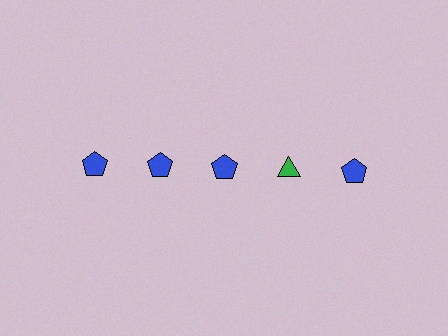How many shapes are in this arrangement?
There are 5 shapes arranged in a grid pattern.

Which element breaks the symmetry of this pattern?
The green triangle in the top row, second from right column breaks the symmetry. All other shapes are blue pentagons.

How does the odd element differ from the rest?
It differs in both color (green instead of blue) and shape (triangle instead of pentagon).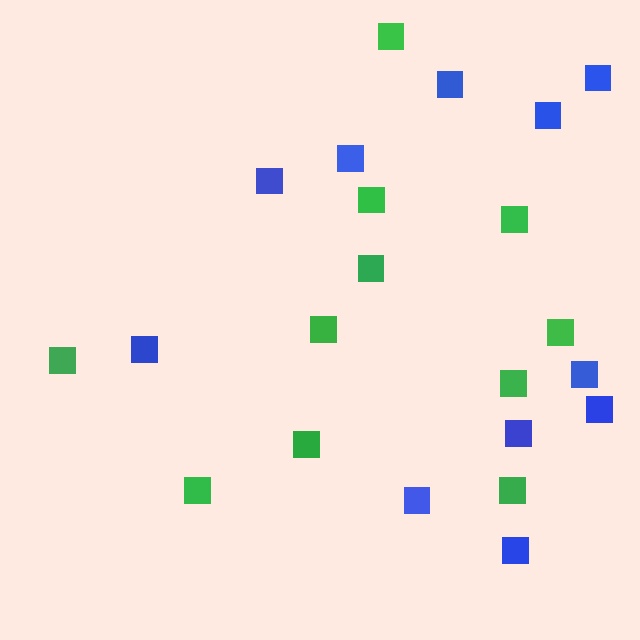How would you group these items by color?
There are 2 groups: one group of blue squares (11) and one group of green squares (11).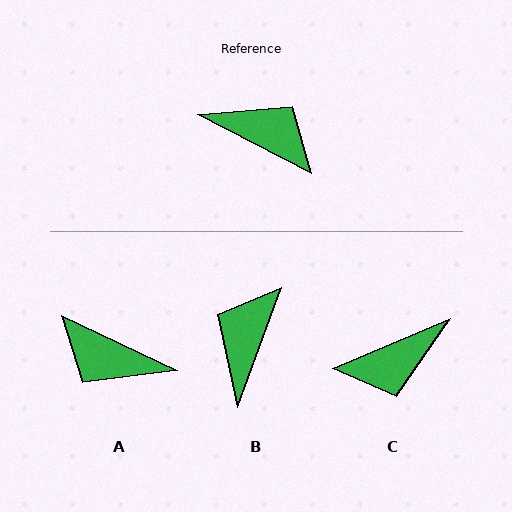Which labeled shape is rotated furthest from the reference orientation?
A, about 178 degrees away.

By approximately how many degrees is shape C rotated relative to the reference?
Approximately 130 degrees clockwise.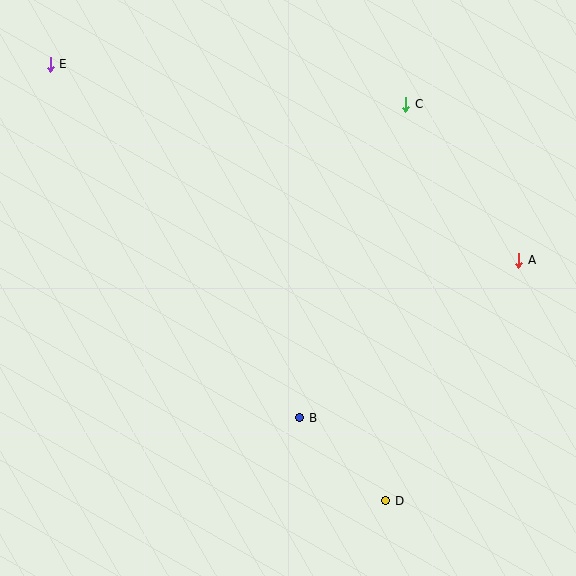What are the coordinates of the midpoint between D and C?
The midpoint between D and C is at (396, 302).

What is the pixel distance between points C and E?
The distance between C and E is 358 pixels.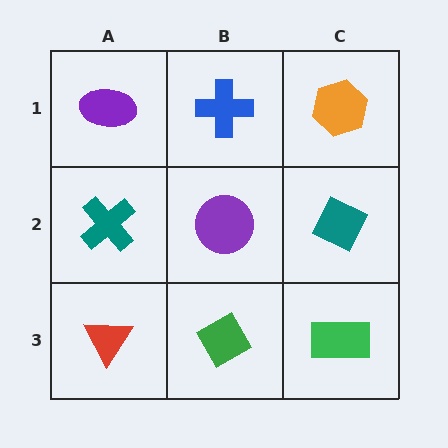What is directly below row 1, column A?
A teal cross.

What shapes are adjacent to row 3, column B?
A purple circle (row 2, column B), a red triangle (row 3, column A), a green rectangle (row 3, column C).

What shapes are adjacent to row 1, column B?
A purple circle (row 2, column B), a purple ellipse (row 1, column A), an orange hexagon (row 1, column C).